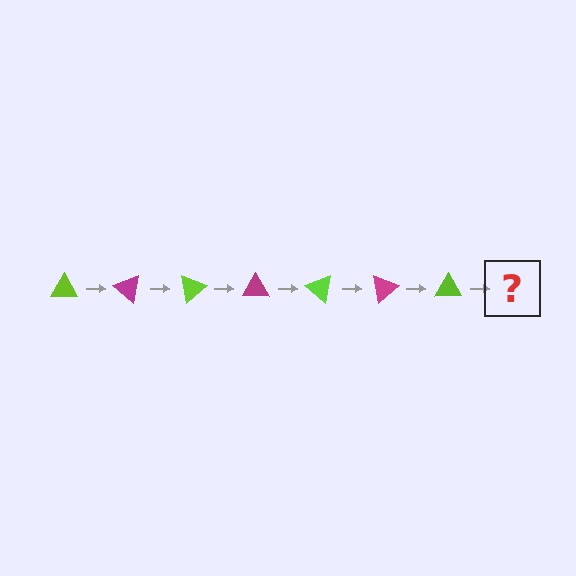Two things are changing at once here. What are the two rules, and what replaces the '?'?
The two rules are that it rotates 40 degrees each step and the color cycles through lime and magenta. The '?' should be a magenta triangle, rotated 280 degrees from the start.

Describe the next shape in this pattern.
It should be a magenta triangle, rotated 280 degrees from the start.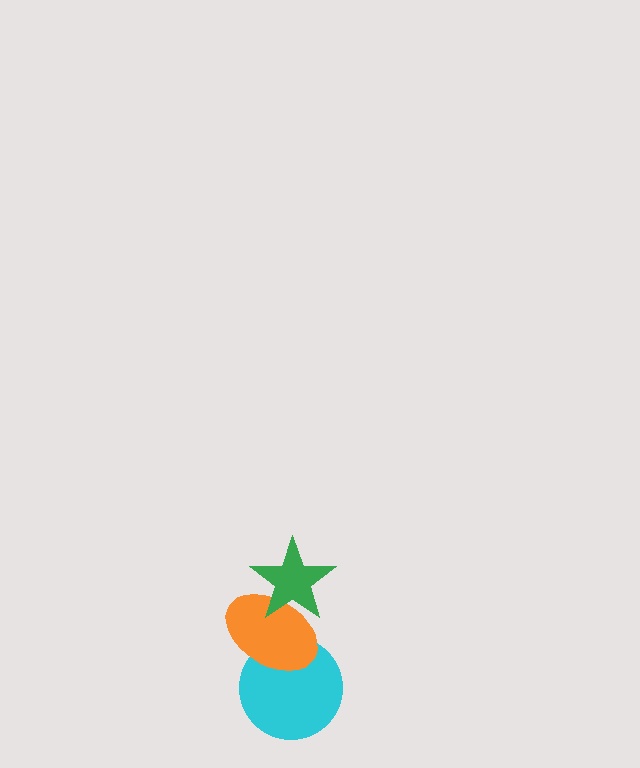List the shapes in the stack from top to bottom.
From top to bottom: the green star, the orange ellipse, the cyan circle.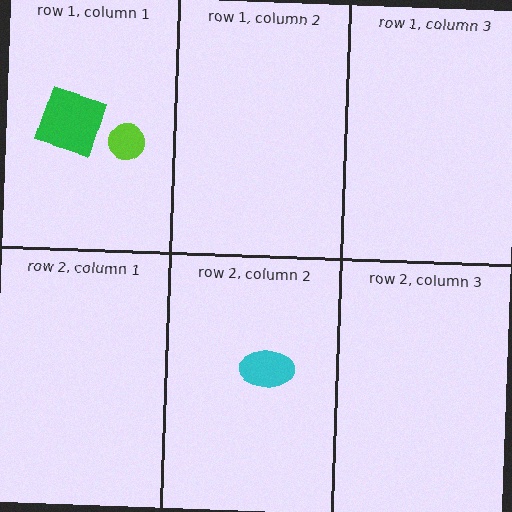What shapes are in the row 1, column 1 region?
The green square, the lime circle.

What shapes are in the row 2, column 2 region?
The cyan ellipse.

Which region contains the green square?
The row 1, column 1 region.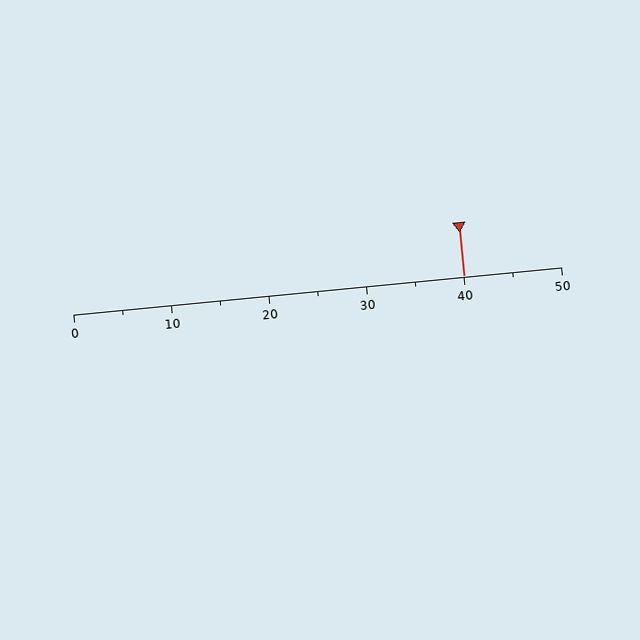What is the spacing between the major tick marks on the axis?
The major ticks are spaced 10 apart.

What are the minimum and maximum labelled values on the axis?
The axis runs from 0 to 50.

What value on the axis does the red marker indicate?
The marker indicates approximately 40.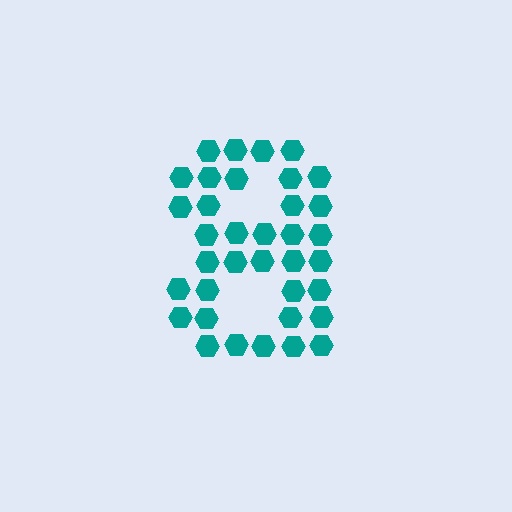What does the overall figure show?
The overall figure shows the digit 8.